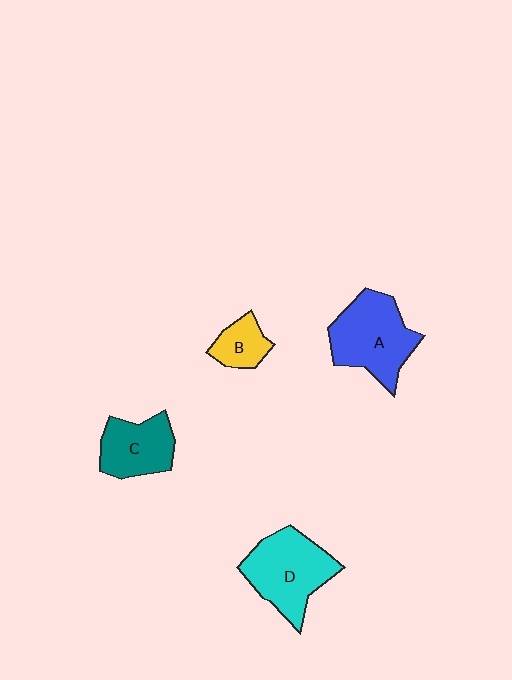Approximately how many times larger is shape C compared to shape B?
Approximately 1.7 times.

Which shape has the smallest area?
Shape B (yellow).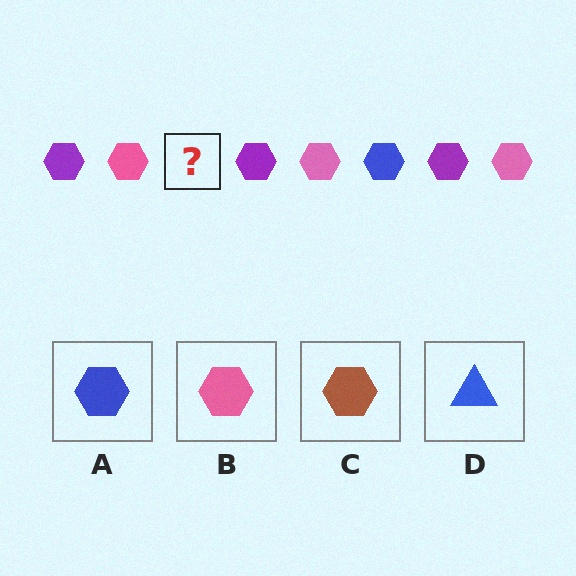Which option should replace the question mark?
Option A.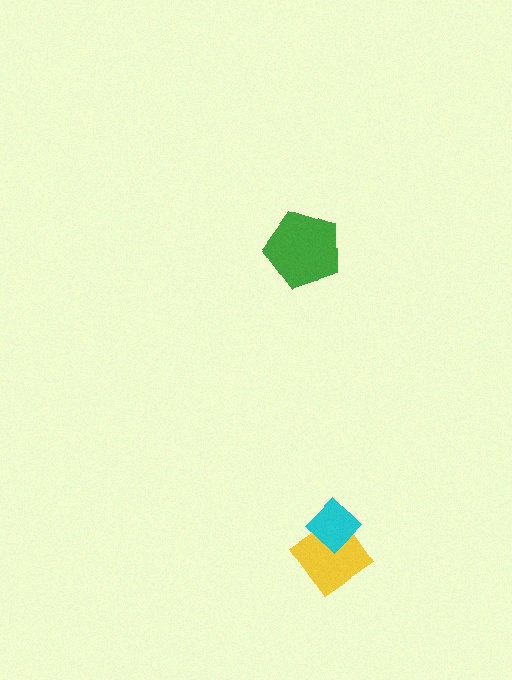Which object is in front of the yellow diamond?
The cyan diamond is in front of the yellow diamond.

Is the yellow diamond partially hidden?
Yes, it is partially covered by another shape.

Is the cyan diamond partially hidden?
No, no other shape covers it.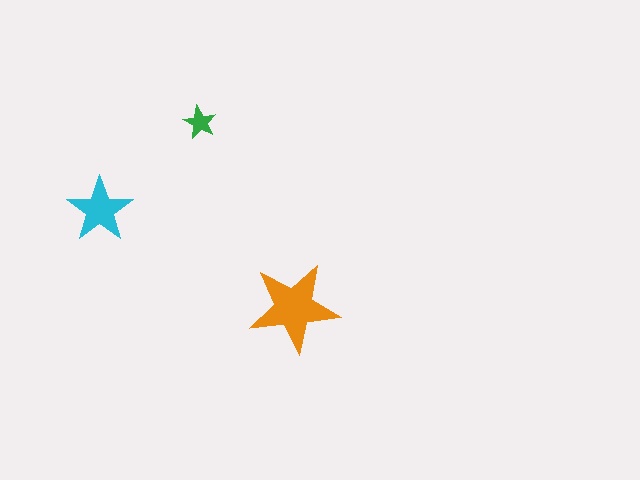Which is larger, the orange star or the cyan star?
The orange one.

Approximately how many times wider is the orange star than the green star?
About 2.5 times wider.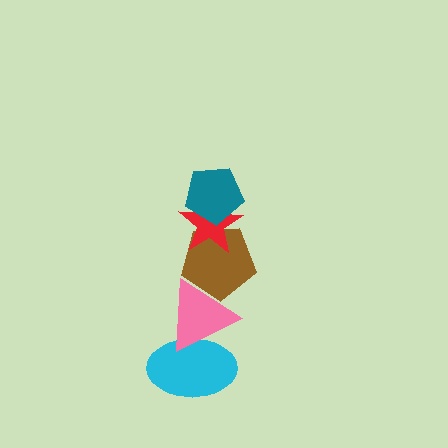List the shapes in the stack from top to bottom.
From top to bottom: the teal pentagon, the red star, the brown pentagon, the pink triangle, the cyan ellipse.